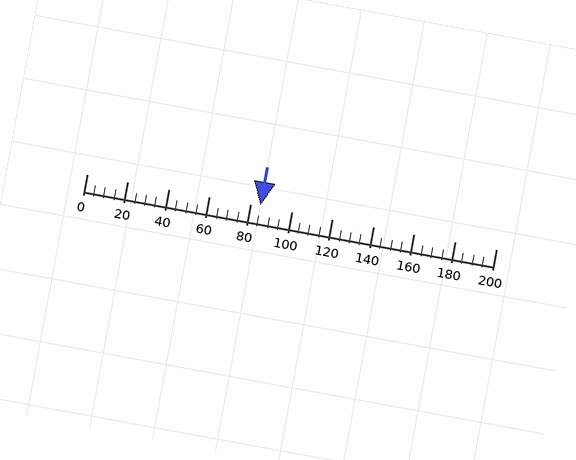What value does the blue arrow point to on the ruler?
The blue arrow points to approximately 85.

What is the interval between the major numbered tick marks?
The major tick marks are spaced 20 units apart.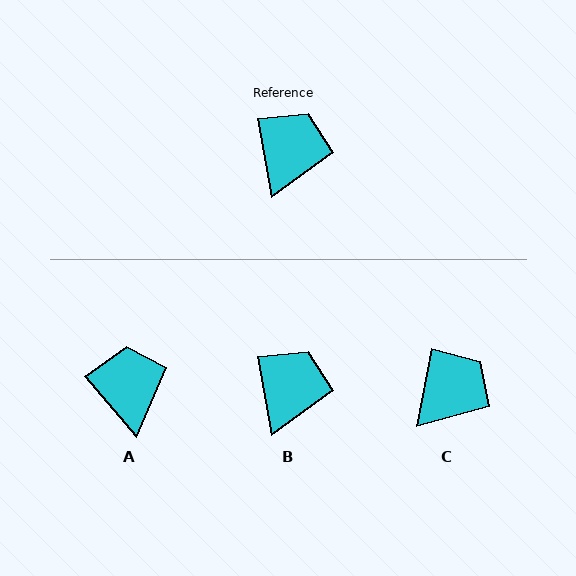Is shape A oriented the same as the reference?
No, it is off by about 31 degrees.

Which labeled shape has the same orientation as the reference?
B.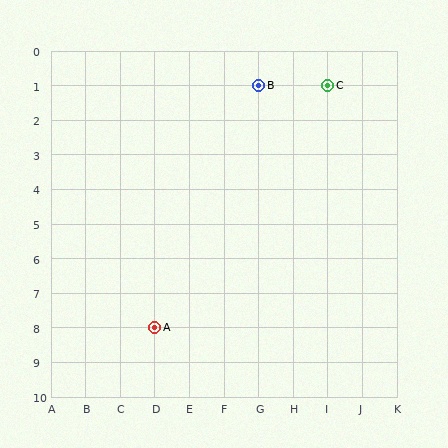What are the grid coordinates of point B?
Point B is at grid coordinates (G, 1).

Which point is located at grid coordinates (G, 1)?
Point B is at (G, 1).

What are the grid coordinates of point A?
Point A is at grid coordinates (D, 8).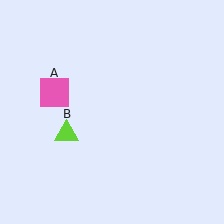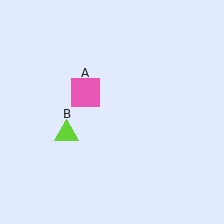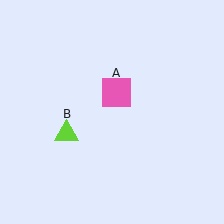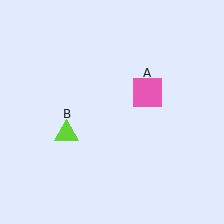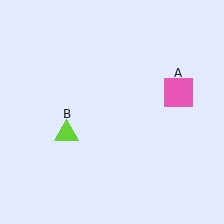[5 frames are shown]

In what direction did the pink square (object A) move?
The pink square (object A) moved right.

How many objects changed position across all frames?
1 object changed position: pink square (object A).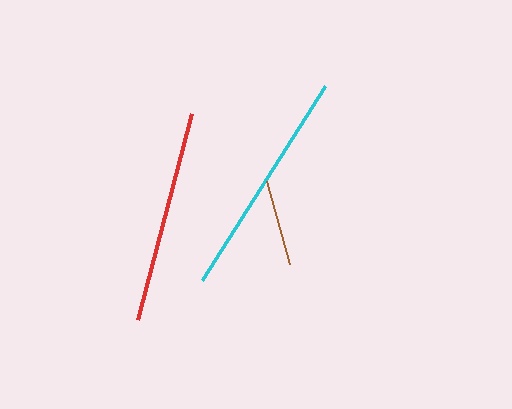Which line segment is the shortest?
The brown line is the shortest at approximately 86 pixels.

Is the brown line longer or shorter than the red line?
The red line is longer than the brown line.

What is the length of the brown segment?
The brown segment is approximately 86 pixels long.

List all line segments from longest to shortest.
From longest to shortest: cyan, red, brown.